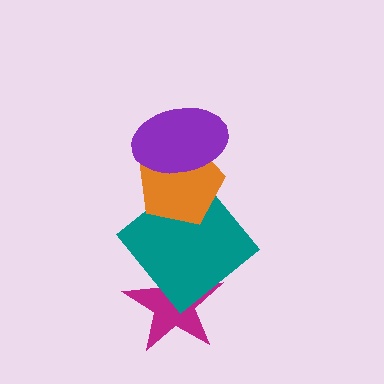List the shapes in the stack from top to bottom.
From top to bottom: the purple ellipse, the orange pentagon, the teal diamond, the magenta star.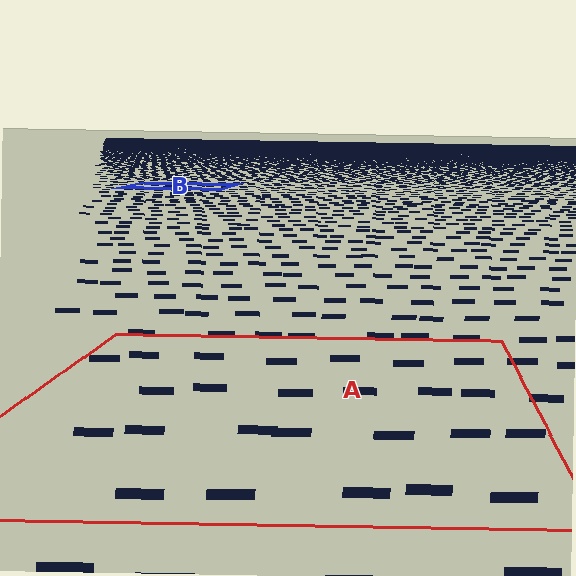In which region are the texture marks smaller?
The texture marks are smaller in region B, because it is farther away.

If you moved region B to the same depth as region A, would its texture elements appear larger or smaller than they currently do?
They would appear larger. At a closer depth, the same texture elements are projected at a bigger on-screen size.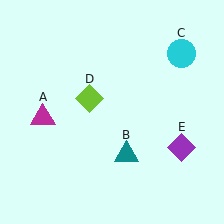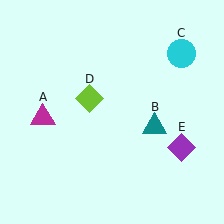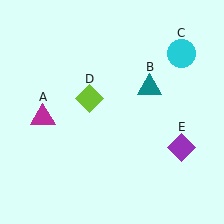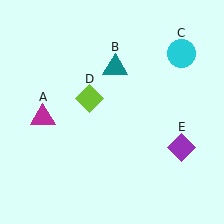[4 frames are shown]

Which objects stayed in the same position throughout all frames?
Magenta triangle (object A) and cyan circle (object C) and lime diamond (object D) and purple diamond (object E) remained stationary.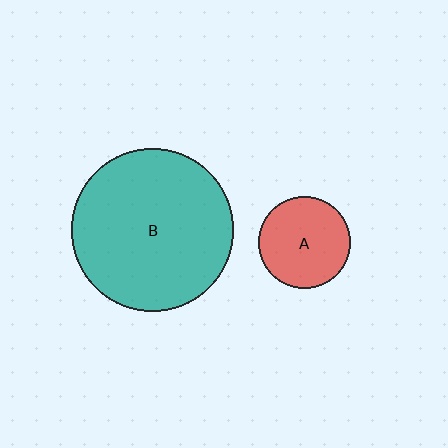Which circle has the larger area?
Circle B (teal).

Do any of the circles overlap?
No, none of the circles overlap.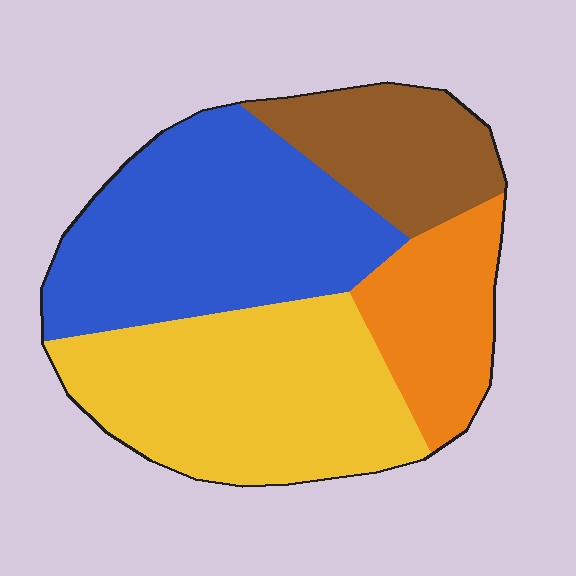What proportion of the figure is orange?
Orange covers 16% of the figure.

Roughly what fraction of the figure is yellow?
Yellow takes up between a third and a half of the figure.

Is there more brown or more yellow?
Yellow.